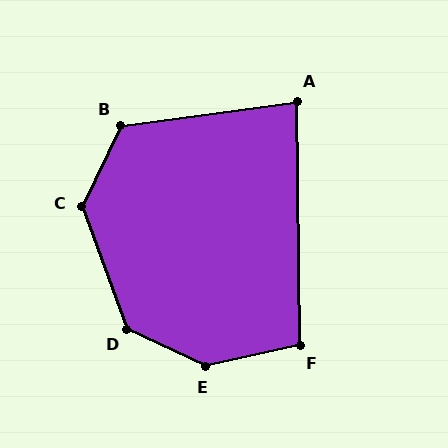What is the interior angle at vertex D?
Approximately 135 degrees (obtuse).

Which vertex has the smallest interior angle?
A, at approximately 83 degrees.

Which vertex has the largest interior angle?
E, at approximately 142 degrees.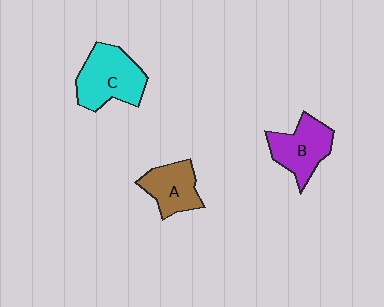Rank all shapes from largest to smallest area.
From largest to smallest: C (cyan), B (purple), A (brown).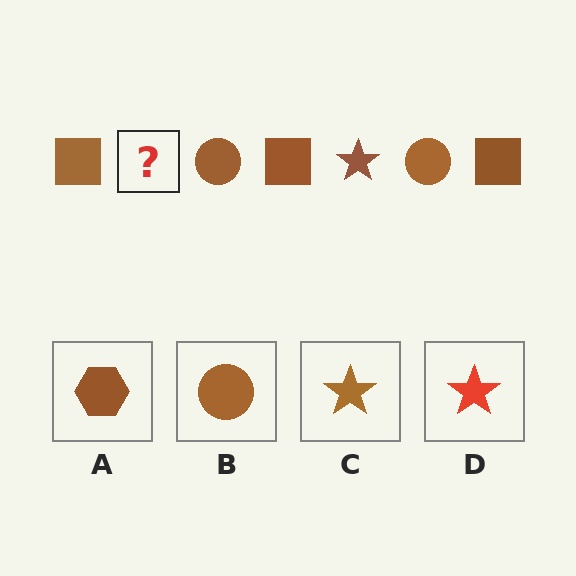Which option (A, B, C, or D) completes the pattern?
C.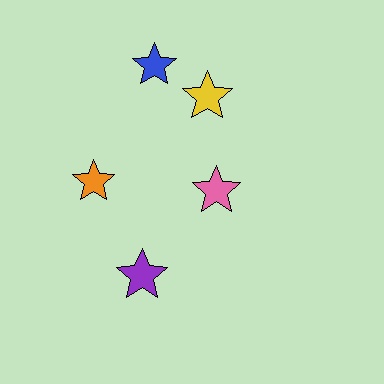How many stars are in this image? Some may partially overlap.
There are 5 stars.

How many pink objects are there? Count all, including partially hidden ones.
There is 1 pink object.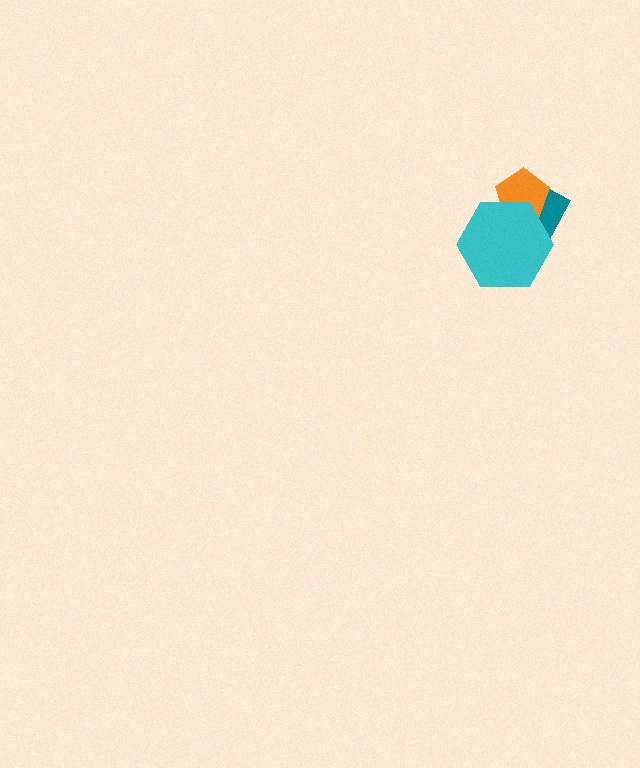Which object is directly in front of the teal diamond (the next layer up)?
The orange pentagon is directly in front of the teal diamond.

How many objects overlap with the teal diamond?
2 objects overlap with the teal diamond.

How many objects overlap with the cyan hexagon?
2 objects overlap with the cyan hexagon.